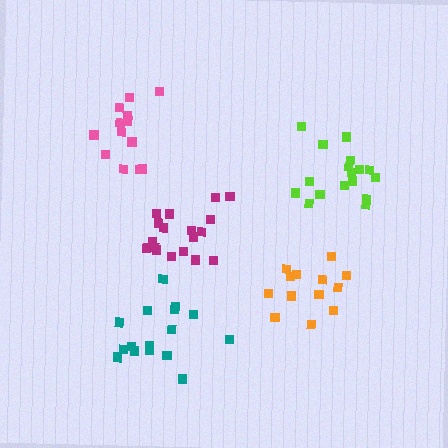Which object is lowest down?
The teal cluster is bottommost.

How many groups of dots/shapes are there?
There are 5 groups.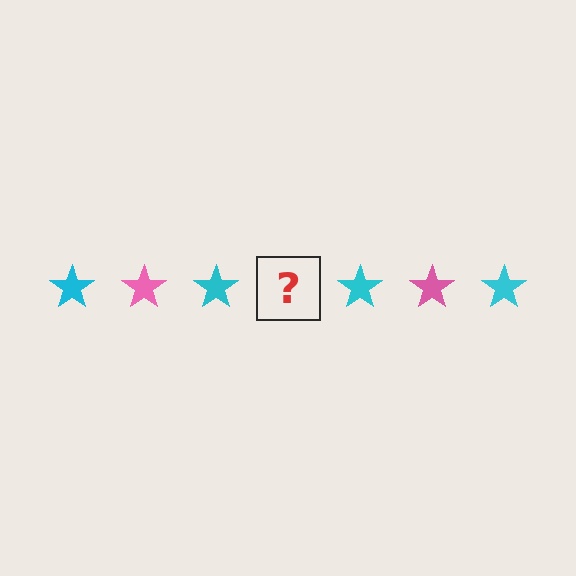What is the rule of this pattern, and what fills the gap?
The rule is that the pattern cycles through cyan, pink stars. The gap should be filled with a pink star.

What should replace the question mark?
The question mark should be replaced with a pink star.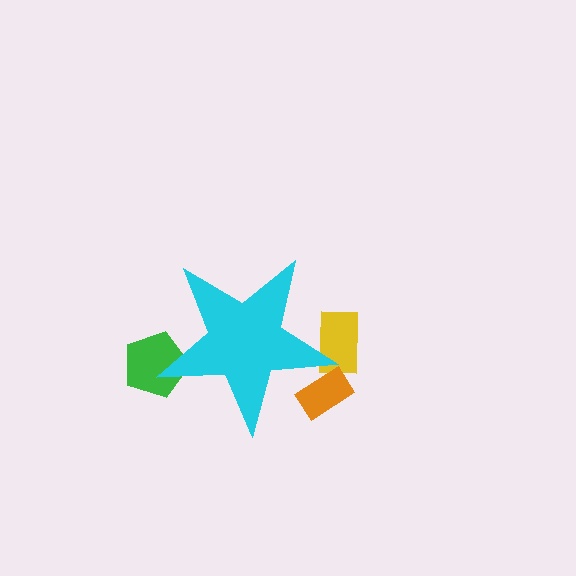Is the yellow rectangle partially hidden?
Yes, the yellow rectangle is partially hidden behind the cyan star.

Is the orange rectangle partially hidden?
Yes, the orange rectangle is partially hidden behind the cyan star.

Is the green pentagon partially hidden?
Yes, the green pentagon is partially hidden behind the cyan star.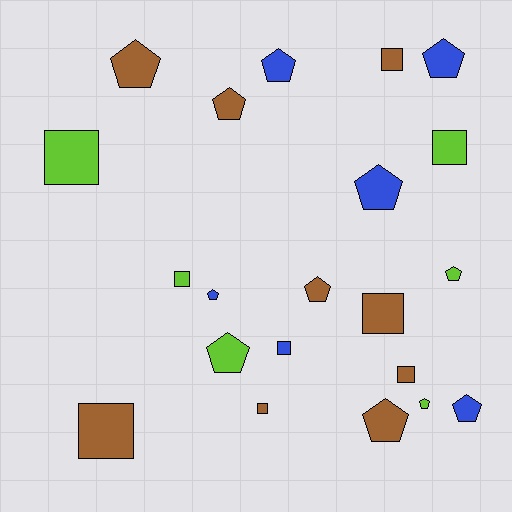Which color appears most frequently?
Brown, with 9 objects.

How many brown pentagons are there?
There are 4 brown pentagons.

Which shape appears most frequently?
Pentagon, with 12 objects.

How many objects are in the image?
There are 21 objects.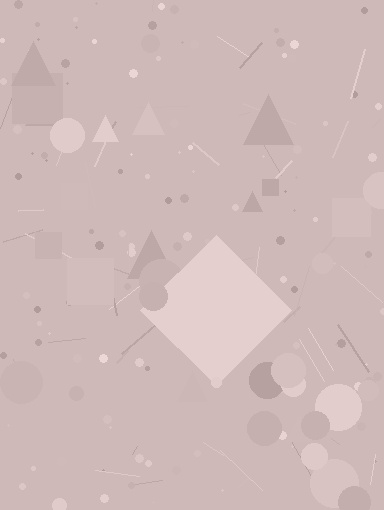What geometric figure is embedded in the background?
A diamond is embedded in the background.